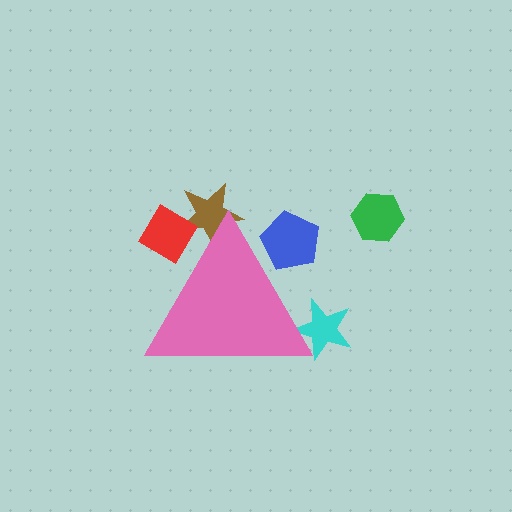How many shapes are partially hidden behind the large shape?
4 shapes are partially hidden.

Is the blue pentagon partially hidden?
Yes, the blue pentagon is partially hidden behind the pink triangle.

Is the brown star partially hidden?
Yes, the brown star is partially hidden behind the pink triangle.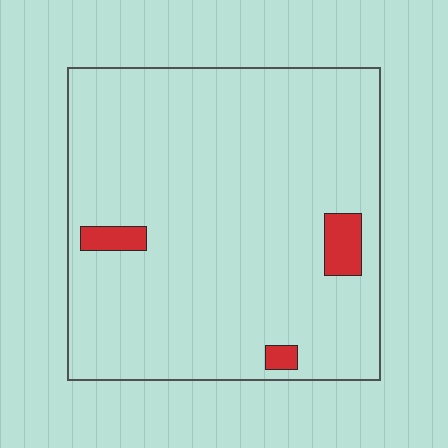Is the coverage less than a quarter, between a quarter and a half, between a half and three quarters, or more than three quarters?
Less than a quarter.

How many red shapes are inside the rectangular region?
3.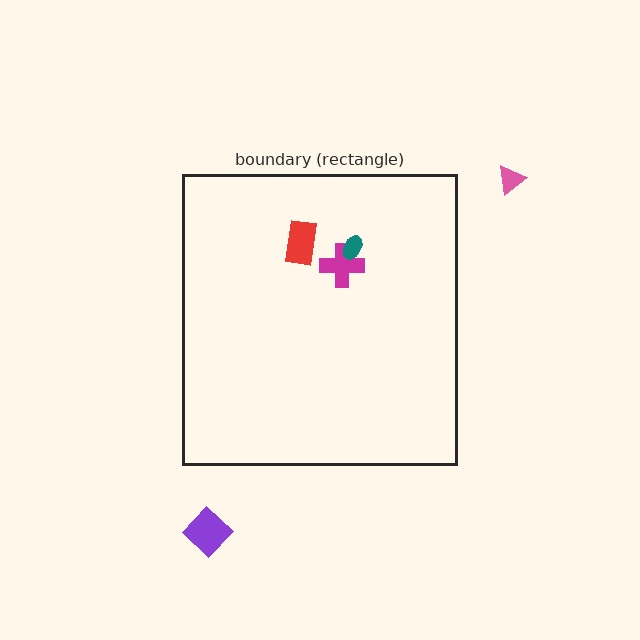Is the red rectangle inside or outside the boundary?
Inside.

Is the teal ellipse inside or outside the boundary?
Inside.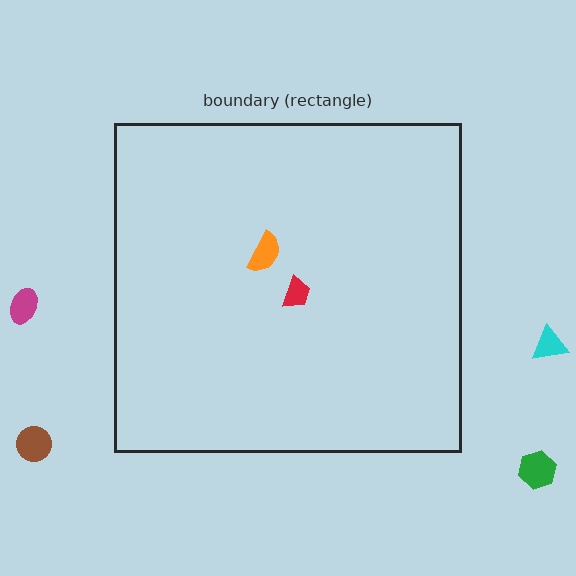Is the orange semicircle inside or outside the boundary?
Inside.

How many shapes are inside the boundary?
2 inside, 4 outside.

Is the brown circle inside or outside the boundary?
Outside.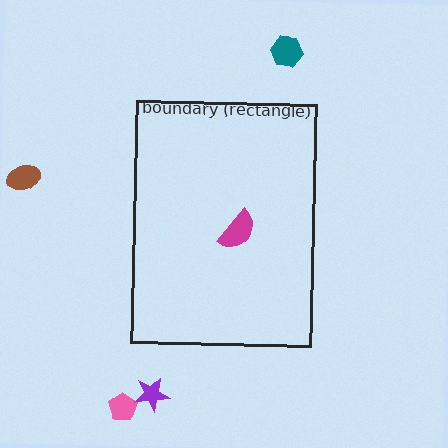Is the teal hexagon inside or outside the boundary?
Outside.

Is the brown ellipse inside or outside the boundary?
Outside.